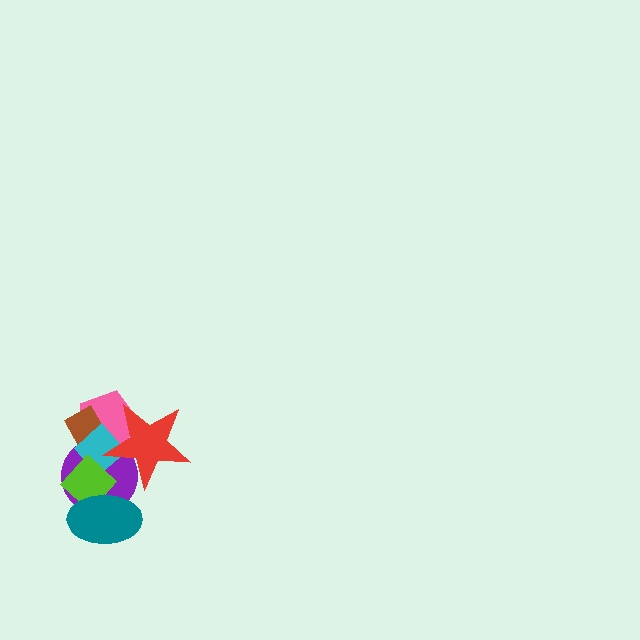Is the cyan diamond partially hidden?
Yes, it is partially covered by another shape.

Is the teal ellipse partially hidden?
No, no other shape covers it.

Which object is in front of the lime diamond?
The teal ellipse is in front of the lime diamond.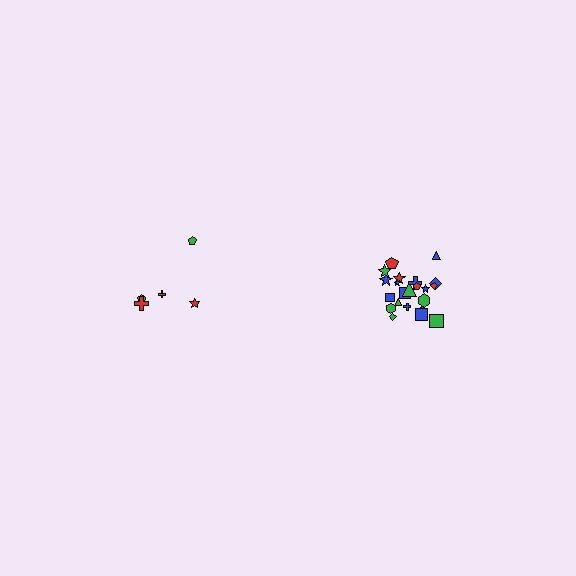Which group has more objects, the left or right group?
The right group.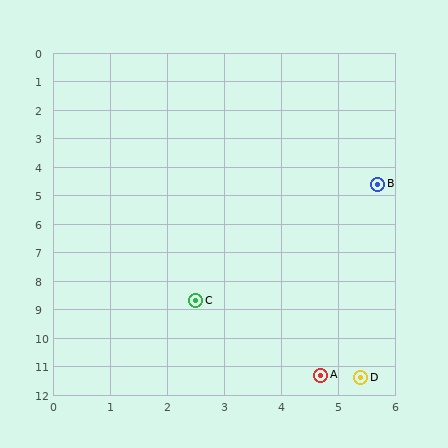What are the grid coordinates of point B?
Point B is at approximately (5.7, 4.6).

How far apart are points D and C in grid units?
Points D and C are about 4.0 grid units apart.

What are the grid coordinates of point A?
Point A is at approximately (4.7, 11.3).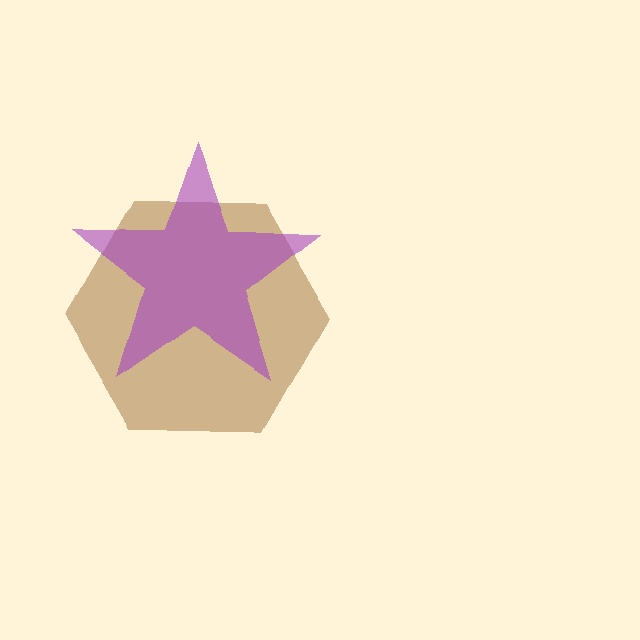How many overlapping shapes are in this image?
There are 2 overlapping shapes in the image.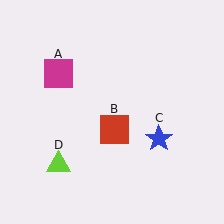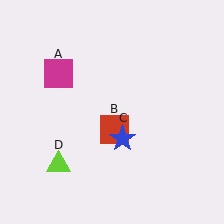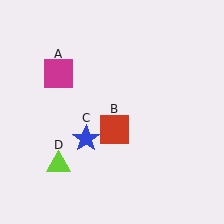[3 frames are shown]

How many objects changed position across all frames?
1 object changed position: blue star (object C).